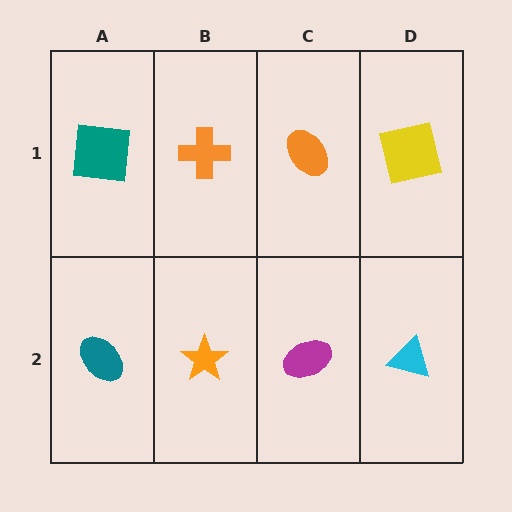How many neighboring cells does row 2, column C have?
3.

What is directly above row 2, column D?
A yellow square.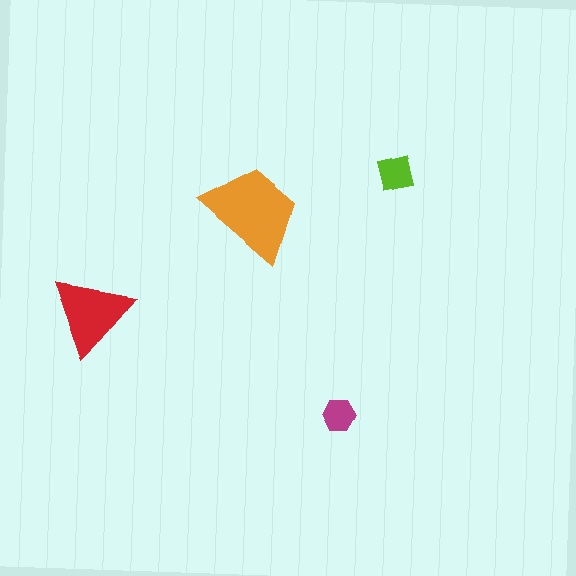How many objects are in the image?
There are 4 objects in the image.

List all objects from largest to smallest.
The orange trapezoid, the red triangle, the lime square, the magenta hexagon.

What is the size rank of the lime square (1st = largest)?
3rd.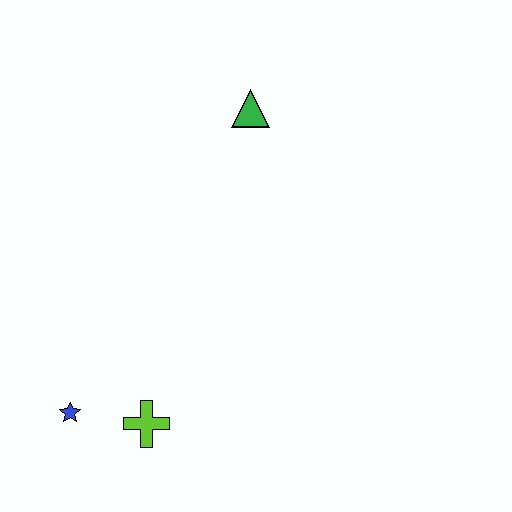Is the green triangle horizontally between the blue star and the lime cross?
No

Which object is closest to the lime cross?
The blue star is closest to the lime cross.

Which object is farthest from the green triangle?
The blue star is farthest from the green triangle.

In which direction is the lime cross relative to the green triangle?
The lime cross is below the green triangle.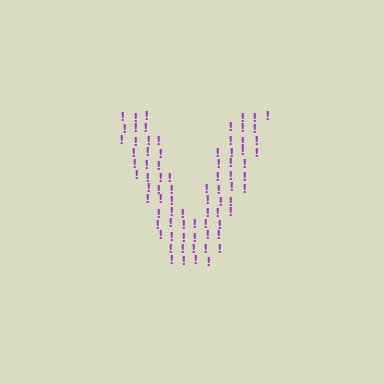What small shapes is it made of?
It is made of small exclamation marks.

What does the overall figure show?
The overall figure shows the letter V.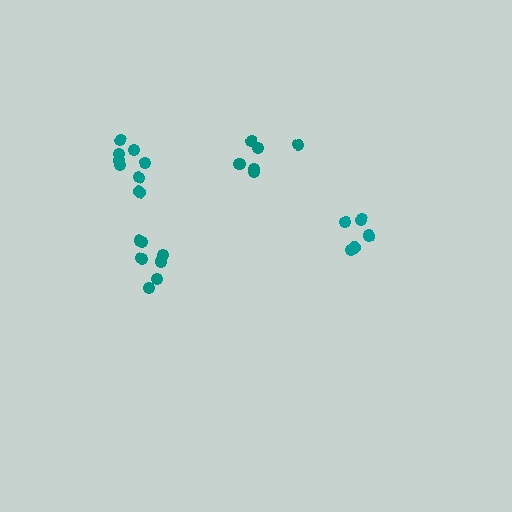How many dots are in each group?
Group 1: 5 dots, Group 2: 7 dots, Group 3: 8 dots, Group 4: 6 dots (26 total).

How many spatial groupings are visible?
There are 4 spatial groupings.